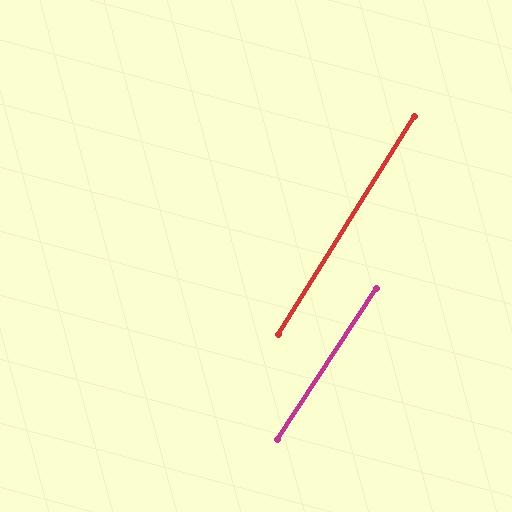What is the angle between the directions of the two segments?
Approximately 1 degree.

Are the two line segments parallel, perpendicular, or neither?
Parallel — their directions differ by only 1.2°.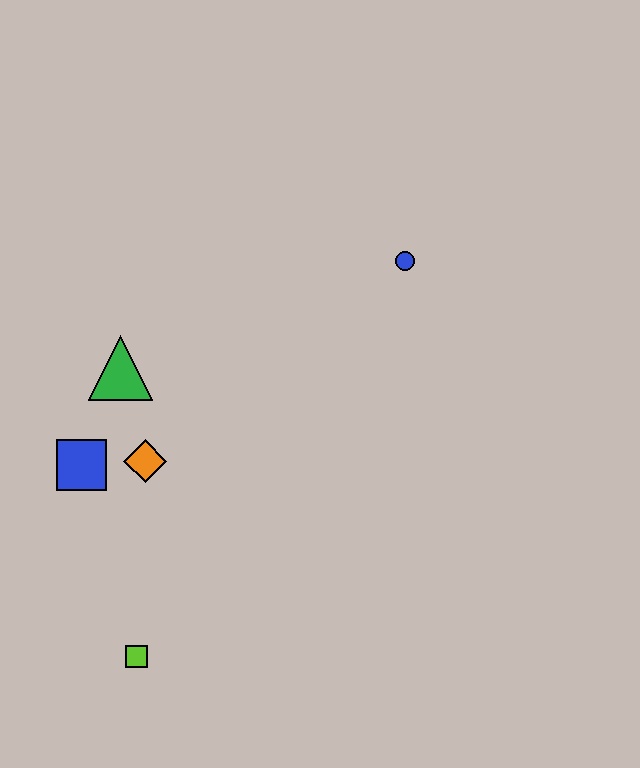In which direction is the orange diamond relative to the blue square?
The orange diamond is to the right of the blue square.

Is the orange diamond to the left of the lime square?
No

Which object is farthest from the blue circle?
The lime square is farthest from the blue circle.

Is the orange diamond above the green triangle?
No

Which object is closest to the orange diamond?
The blue square is closest to the orange diamond.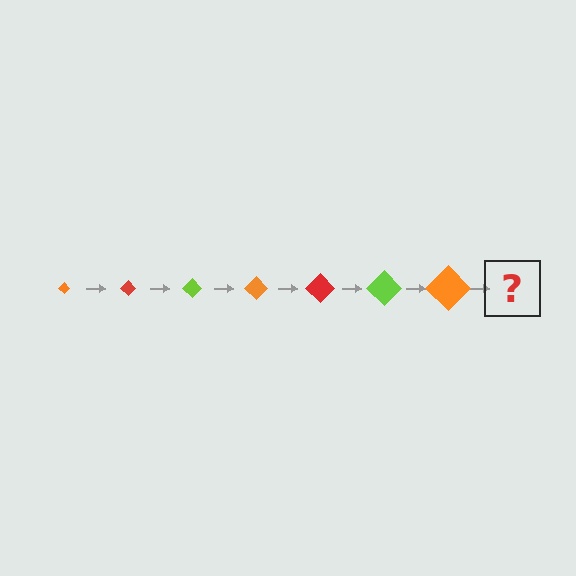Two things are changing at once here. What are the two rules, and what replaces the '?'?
The two rules are that the diamond grows larger each step and the color cycles through orange, red, and lime. The '?' should be a red diamond, larger than the previous one.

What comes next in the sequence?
The next element should be a red diamond, larger than the previous one.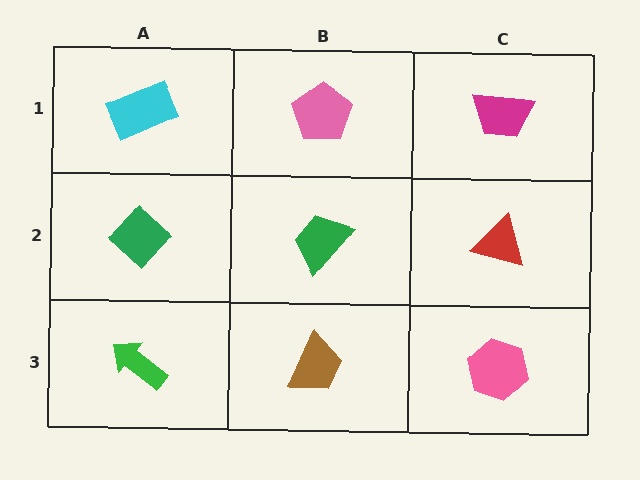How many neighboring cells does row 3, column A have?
2.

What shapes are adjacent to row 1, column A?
A green diamond (row 2, column A), a pink pentagon (row 1, column B).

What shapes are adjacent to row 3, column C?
A red triangle (row 2, column C), a brown trapezoid (row 3, column B).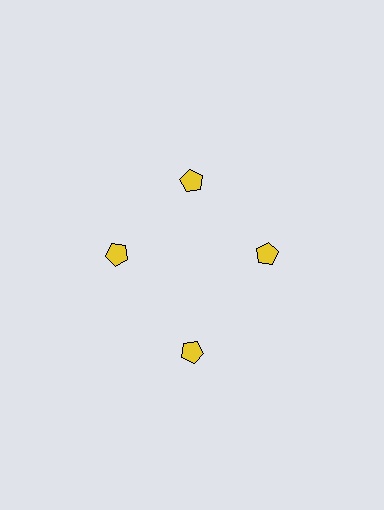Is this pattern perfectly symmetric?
No. The 4 yellow pentagons are arranged in a ring, but one element near the 6 o'clock position is pushed outward from the center, breaking the 4-fold rotational symmetry.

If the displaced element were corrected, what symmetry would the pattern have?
It would have 4-fold rotational symmetry — the pattern would map onto itself every 90 degrees.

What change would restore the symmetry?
The symmetry would be restored by moving it inward, back onto the ring so that all 4 pentagons sit at equal angles and equal distance from the center.